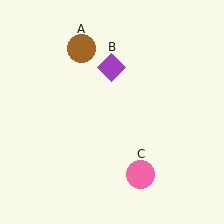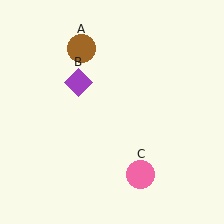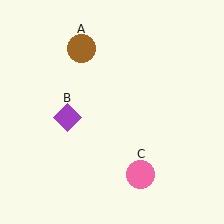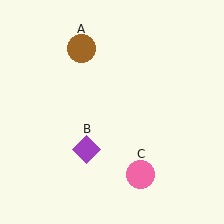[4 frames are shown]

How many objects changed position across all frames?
1 object changed position: purple diamond (object B).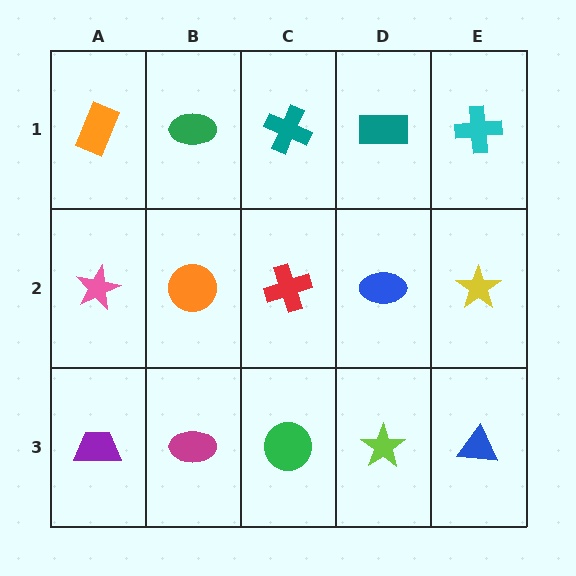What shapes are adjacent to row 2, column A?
An orange rectangle (row 1, column A), a purple trapezoid (row 3, column A), an orange circle (row 2, column B).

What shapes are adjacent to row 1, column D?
A blue ellipse (row 2, column D), a teal cross (row 1, column C), a cyan cross (row 1, column E).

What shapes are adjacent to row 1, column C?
A red cross (row 2, column C), a green ellipse (row 1, column B), a teal rectangle (row 1, column D).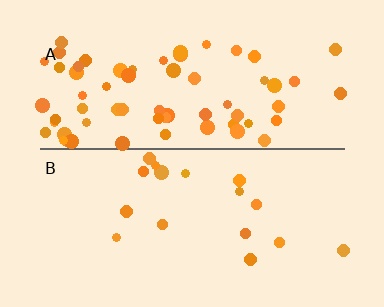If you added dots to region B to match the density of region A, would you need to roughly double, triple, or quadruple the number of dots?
Approximately quadruple.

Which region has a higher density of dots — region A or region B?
A (the top).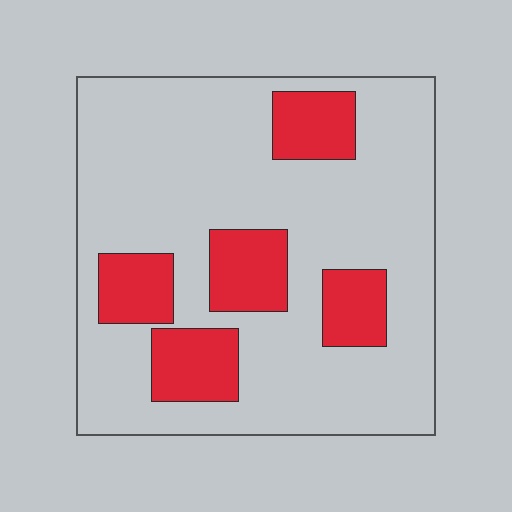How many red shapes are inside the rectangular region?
5.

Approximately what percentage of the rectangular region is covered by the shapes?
Approximately 25%.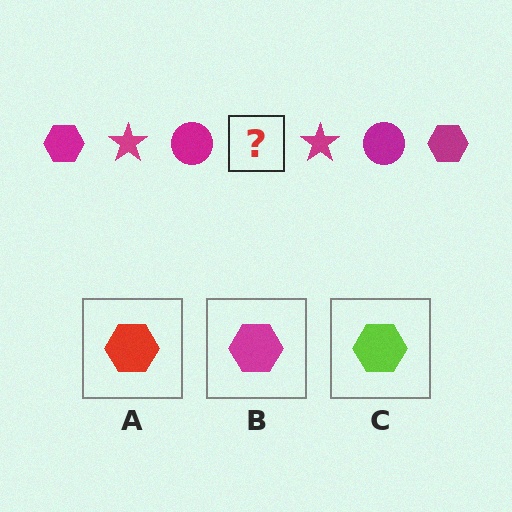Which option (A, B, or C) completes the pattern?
B.